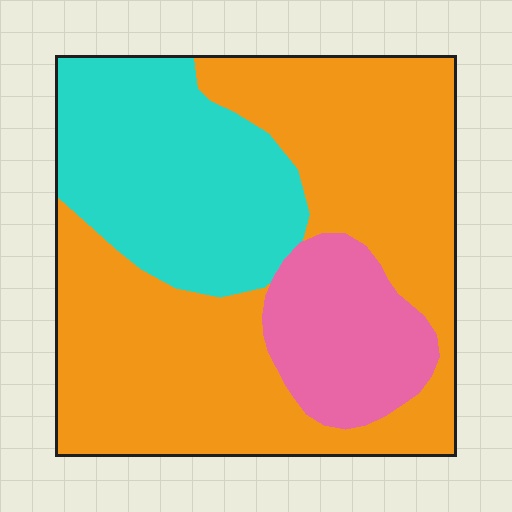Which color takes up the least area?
Pink, at roughly 15%.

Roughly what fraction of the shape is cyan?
Cyan covers around 30% of the shape.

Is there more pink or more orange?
Orange.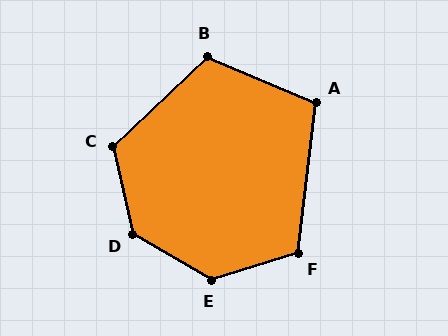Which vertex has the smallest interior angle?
A, at approximately 106 degrees.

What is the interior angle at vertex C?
Approximately 121 degrees (obtuse).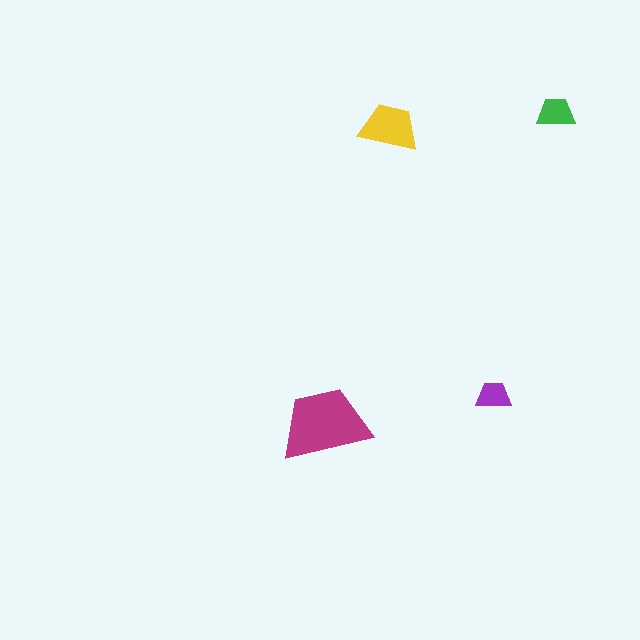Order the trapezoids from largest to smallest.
the magenta one, the yellow one, the green one, the purple one.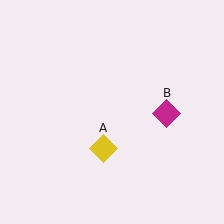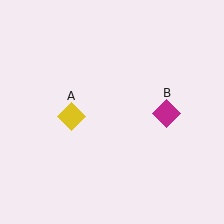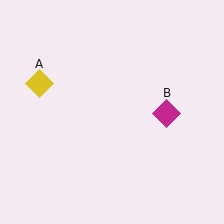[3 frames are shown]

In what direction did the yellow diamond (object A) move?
The yellow diamond (object A) moved up and to the left.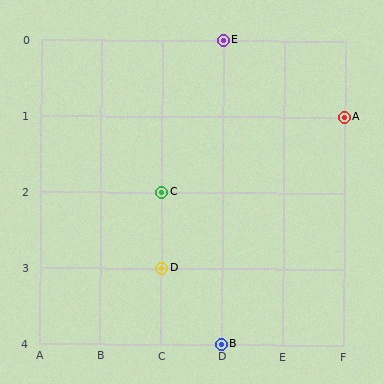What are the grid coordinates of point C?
Point C is at grid coordinates (C, 2).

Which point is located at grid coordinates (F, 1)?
Point A is at (F, 1).